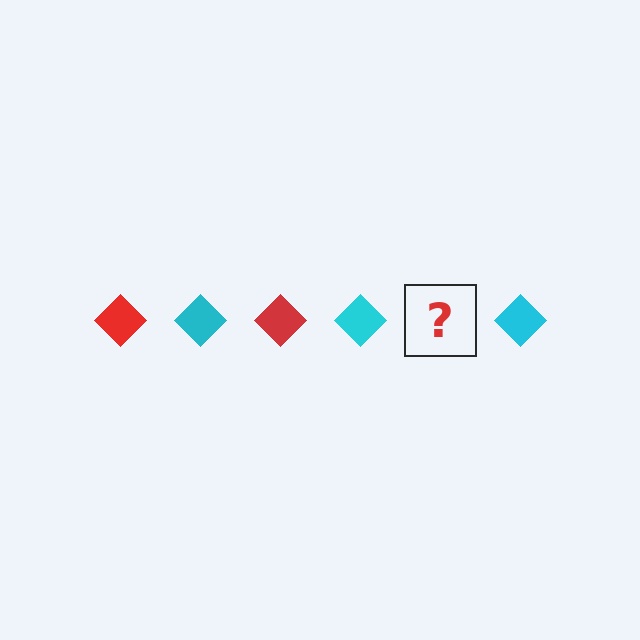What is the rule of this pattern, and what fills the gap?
The rule is that the pattern cycles through red, cyan diamonds. The gap should be filled with a red diamond.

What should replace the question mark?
The question mark should be replaced with a red diamond.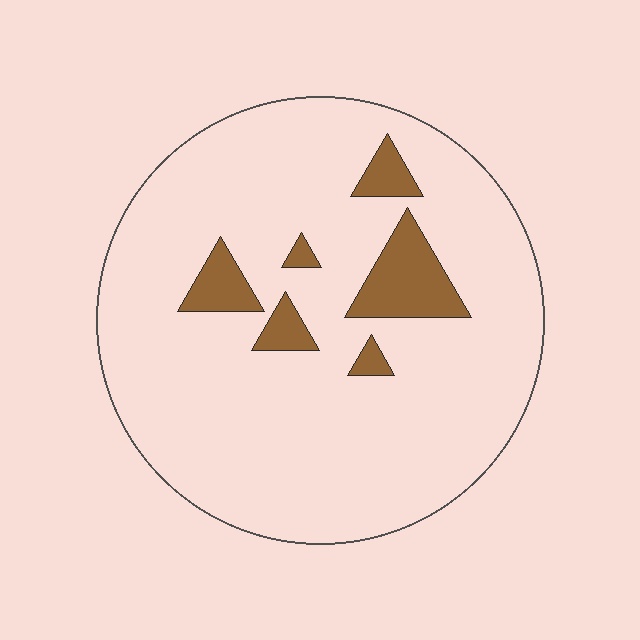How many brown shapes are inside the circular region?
6.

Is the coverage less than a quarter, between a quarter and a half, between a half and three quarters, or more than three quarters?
Less than a quarter.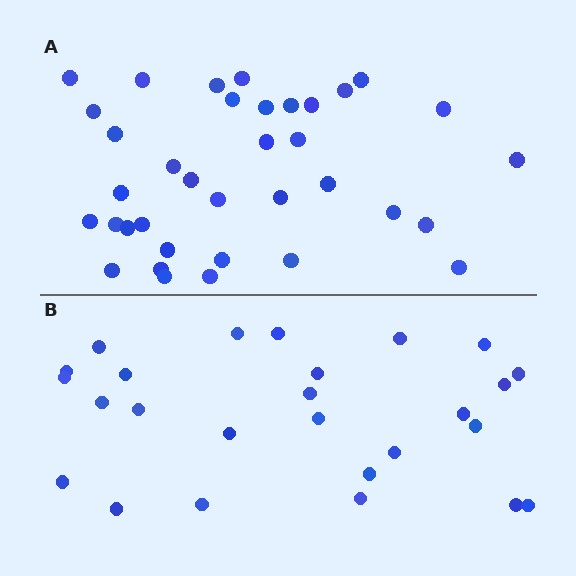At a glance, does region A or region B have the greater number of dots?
Region A (the top region) has more dots.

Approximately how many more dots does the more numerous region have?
Region A has roughly 10 or so more dots than region B.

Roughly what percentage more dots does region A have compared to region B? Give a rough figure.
About 40% more.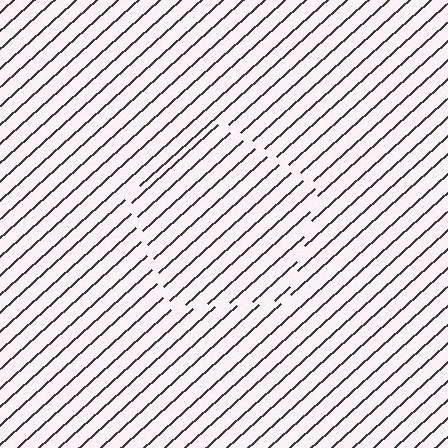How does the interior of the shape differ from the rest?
The interior of the shape contains the same grating, shifted by half a period — the contour is defined by the phase discontinuity where line-ends from the inner and outer gratings abut.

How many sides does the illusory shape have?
5 sides — the line-ends trace a pentagon.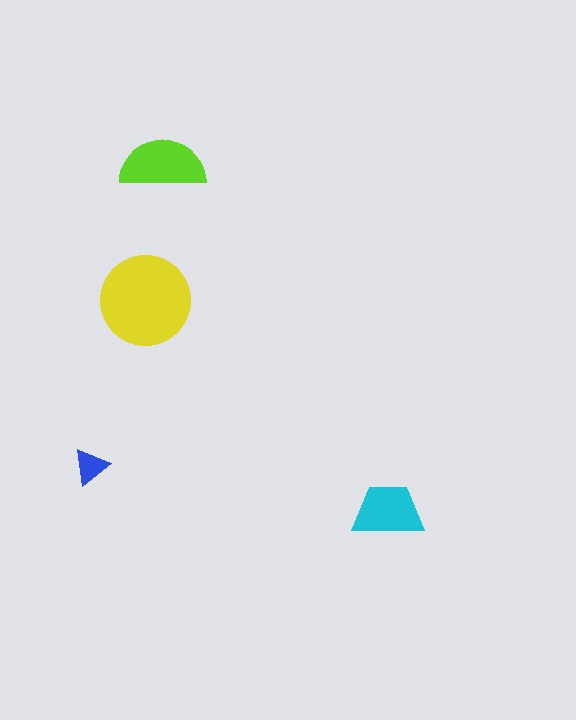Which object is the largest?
The yellow circle.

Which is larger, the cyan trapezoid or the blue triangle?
The cyan trapezoid.